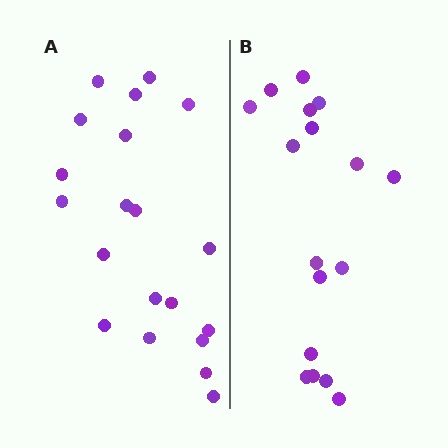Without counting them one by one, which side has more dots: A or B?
Region A (the left region) has more dots.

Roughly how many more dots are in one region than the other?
Region A has just a few more — roughly 2 or 3 more dots than region B.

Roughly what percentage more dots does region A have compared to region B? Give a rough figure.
About 20% more.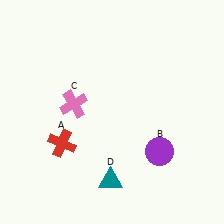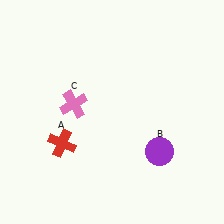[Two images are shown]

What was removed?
The teal triangle (D) was removed in Image 2.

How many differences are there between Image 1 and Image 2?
There is 1 difference between the two images.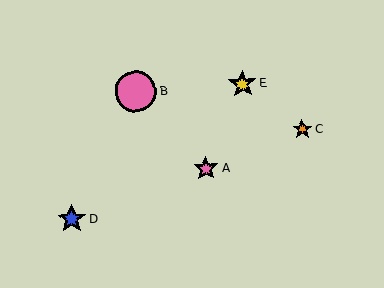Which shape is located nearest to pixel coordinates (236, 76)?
The yellow star (labeled E) at (242, 84) is nearest to that location.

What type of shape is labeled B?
Shape B is a pink circle.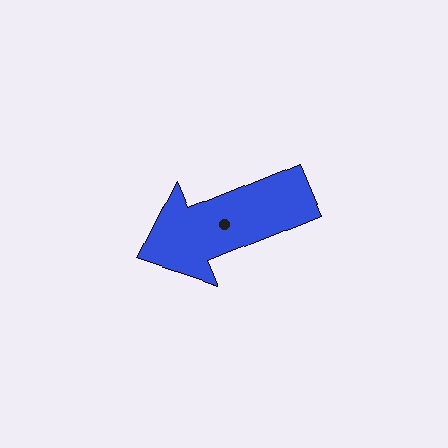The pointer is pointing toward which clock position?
Roughly 8 o'clock.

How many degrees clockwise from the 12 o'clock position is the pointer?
Approximately 248 degrees.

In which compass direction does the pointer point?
West.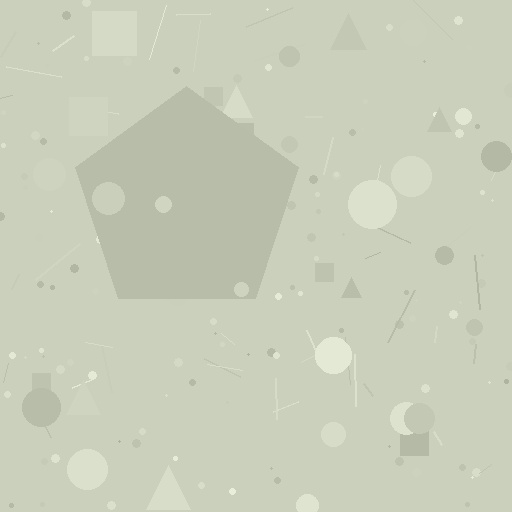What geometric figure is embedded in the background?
A pentagon is embedded in the background.